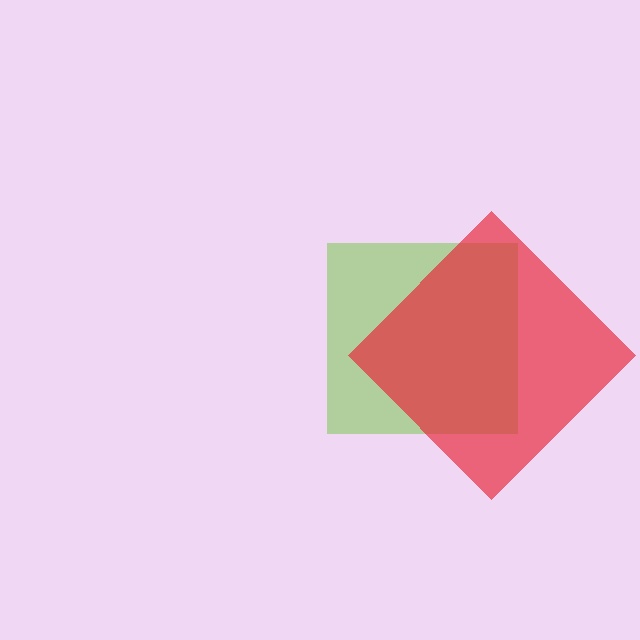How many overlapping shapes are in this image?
There are 2 overlapping shapes in the image.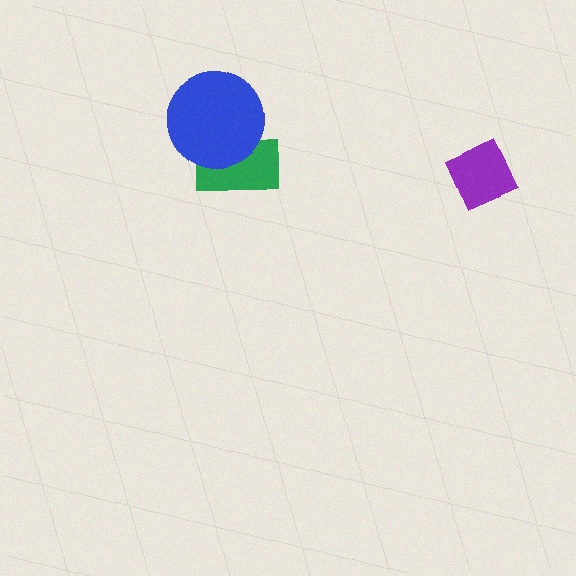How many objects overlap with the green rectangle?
1 object overlaps with the green rectangle.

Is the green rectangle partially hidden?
Yes, it is partially covered by another shape.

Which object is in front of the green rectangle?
The blue circle is in front of the green rectangle.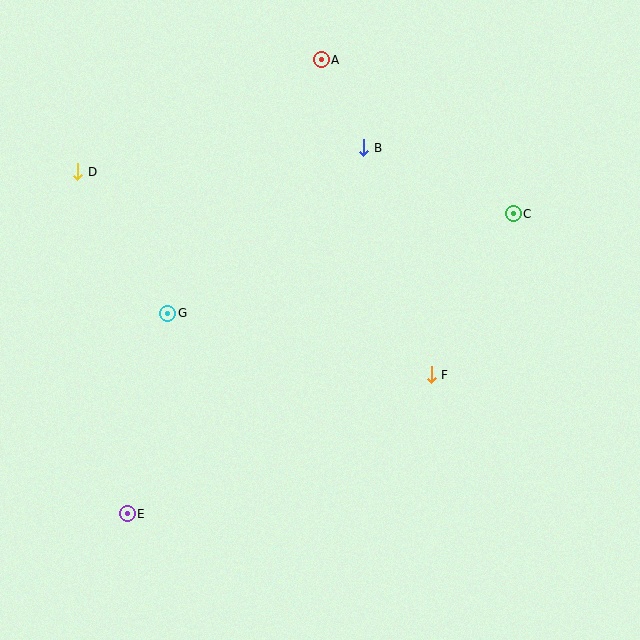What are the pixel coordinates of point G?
Point G is at (168, 313).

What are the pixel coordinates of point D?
Point D is at (78, 172).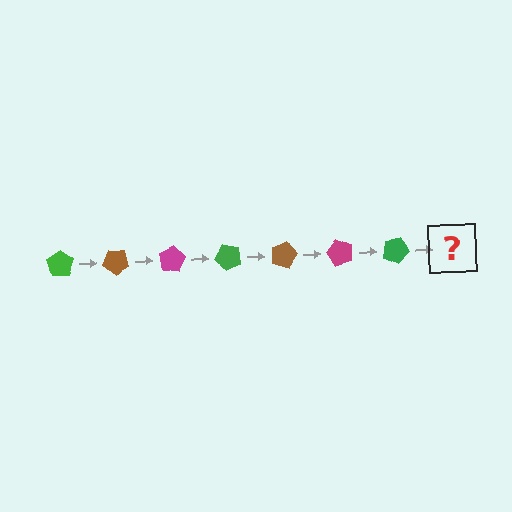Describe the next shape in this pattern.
It should be a brown pentagon, rotated 280 degrees from the start.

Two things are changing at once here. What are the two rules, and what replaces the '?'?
The two rules are that it rotates 40 degrees each step and the color cycles through green, brown, and magenta. The '?' should be a brown pentagon, rotated 280 degrees from the start.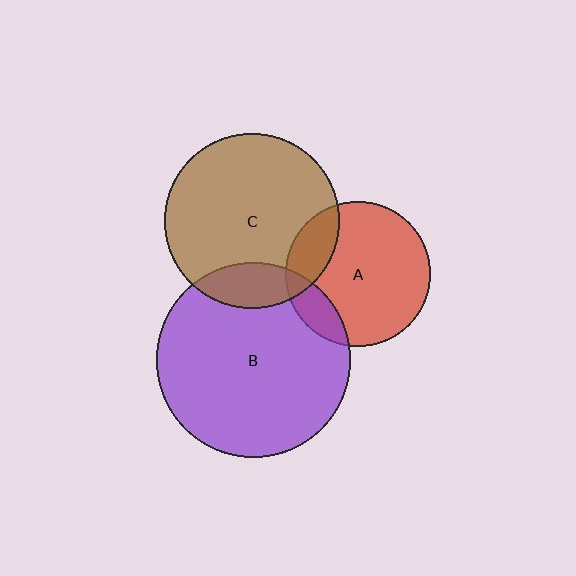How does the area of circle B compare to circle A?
Approximately 1.8 times.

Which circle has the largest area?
Circle B (purple).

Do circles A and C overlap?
Yes.